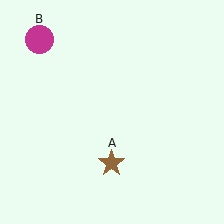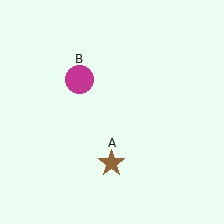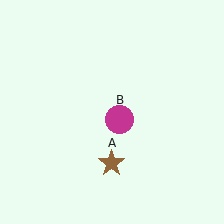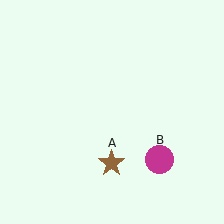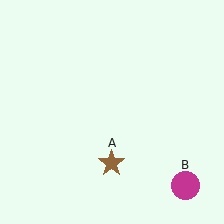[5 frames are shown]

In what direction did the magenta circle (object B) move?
The magenta circle (object B) moved down and to the right.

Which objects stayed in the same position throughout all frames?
Brown star (object A) remained stationary.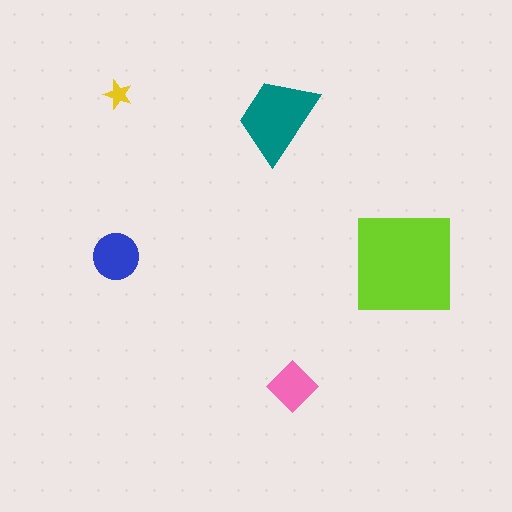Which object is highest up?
The yellow star is topmost.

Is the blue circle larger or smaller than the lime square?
Smaller.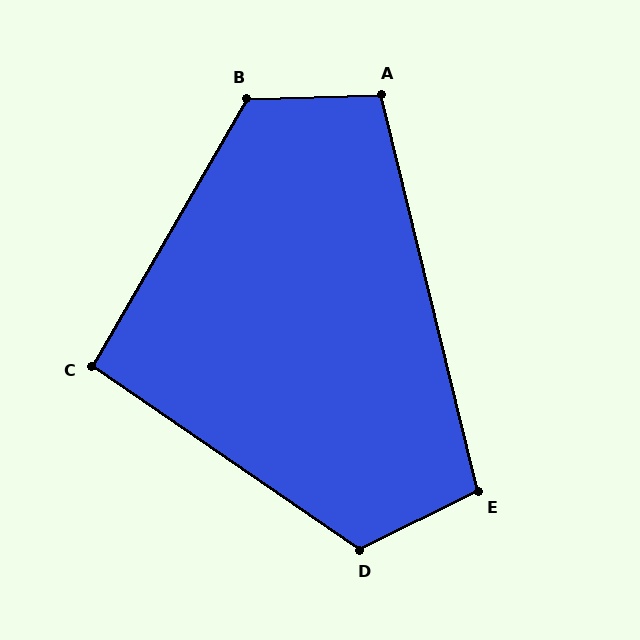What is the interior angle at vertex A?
Approximately 102 degrees (obtuse).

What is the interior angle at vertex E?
Approximately 103 degrees (obtuse).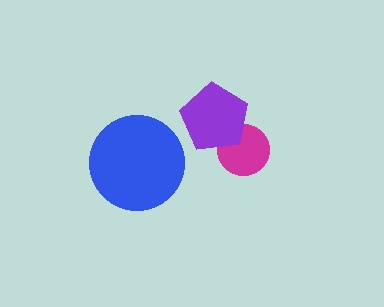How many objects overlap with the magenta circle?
1 object overlaps with the magenta circle.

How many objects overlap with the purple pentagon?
1 object overlaps with the purple pentagon.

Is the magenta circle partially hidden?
Yes, it is partially covered by another shape.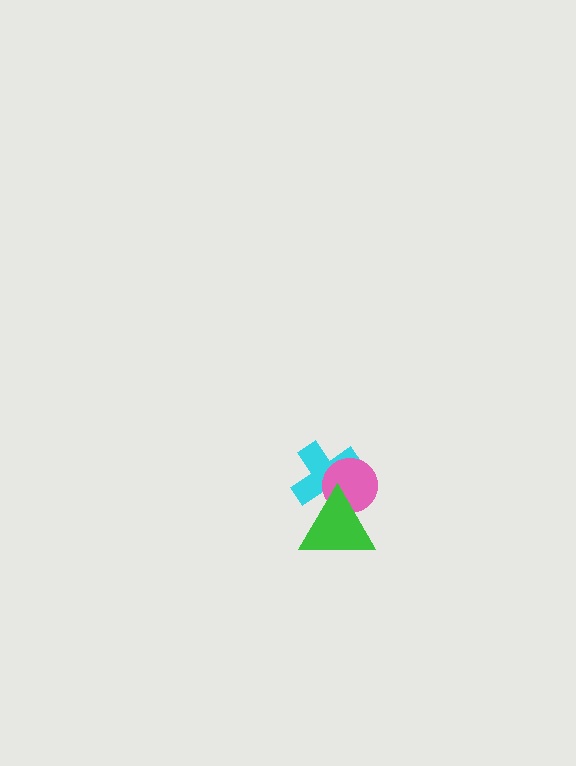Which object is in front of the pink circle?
The green triangle is in front of the pink circle.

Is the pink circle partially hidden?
Yes, it is partially covered by another shape.